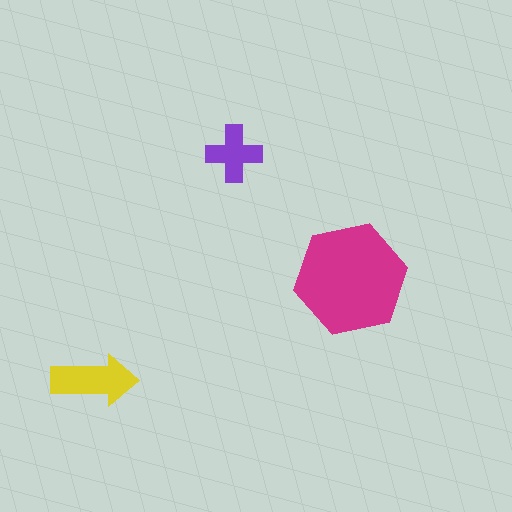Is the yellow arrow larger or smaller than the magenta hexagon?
Smaller.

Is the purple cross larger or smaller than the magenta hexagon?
Smaller.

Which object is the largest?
The magenta hexagon.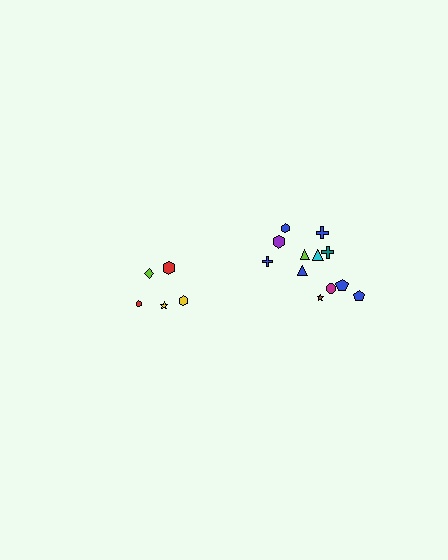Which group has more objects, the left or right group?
The right group.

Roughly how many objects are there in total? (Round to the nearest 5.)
Roughly 15 objects in total.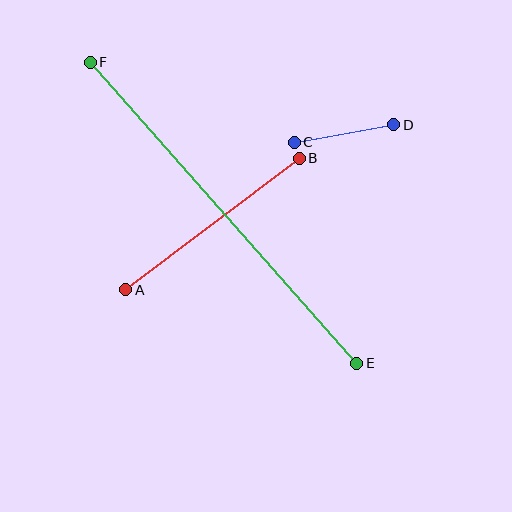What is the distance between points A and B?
The distance is approximately 218 pixels.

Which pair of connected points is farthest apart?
Points E and F are farthest apart.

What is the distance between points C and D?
The distance is approximately 101 pixels.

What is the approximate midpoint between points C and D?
The midpoint is at approximately (344, 134) pixels.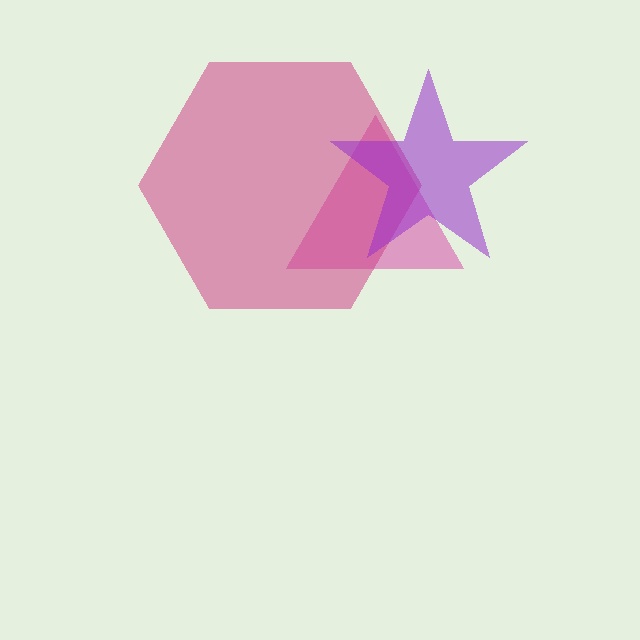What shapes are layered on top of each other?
The layered shapes are: a pink triangle, a magenta hexagon, a purple star.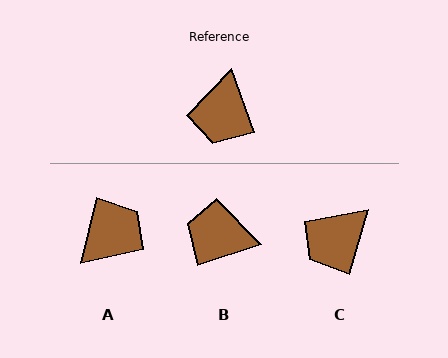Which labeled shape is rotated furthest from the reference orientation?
A, about 146 degrees away.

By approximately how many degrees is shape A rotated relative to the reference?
Approximately 146 degrees counter-clockwise.